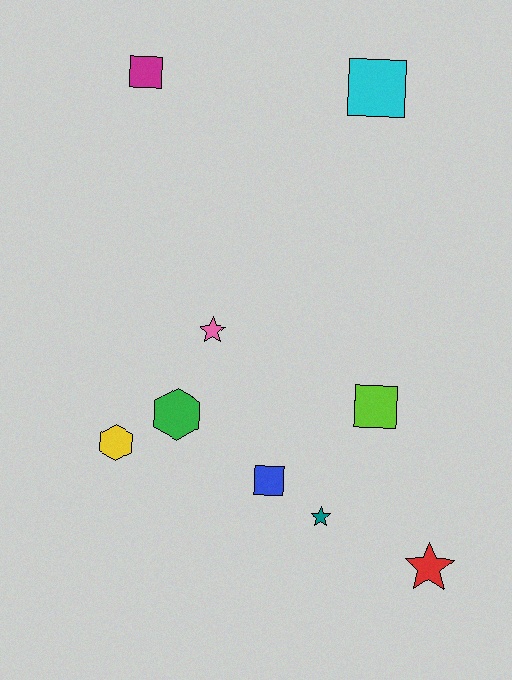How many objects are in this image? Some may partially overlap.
There are 9 objects.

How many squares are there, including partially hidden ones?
There are 4 squares.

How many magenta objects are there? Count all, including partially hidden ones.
There is 1 magenta object.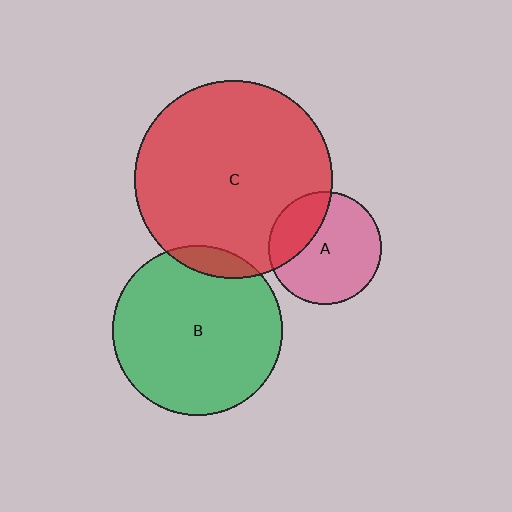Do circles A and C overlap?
Yes.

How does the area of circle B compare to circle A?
Approximately 2.2 times.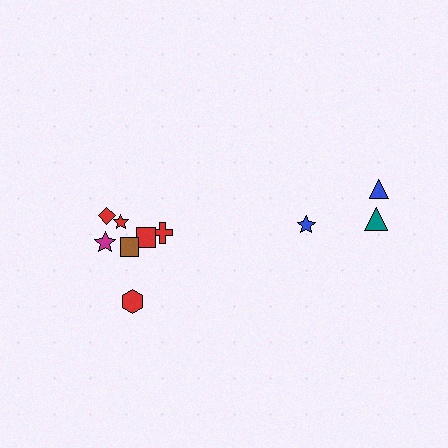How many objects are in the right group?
There are 3 objects.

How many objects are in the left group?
There are 7 objects.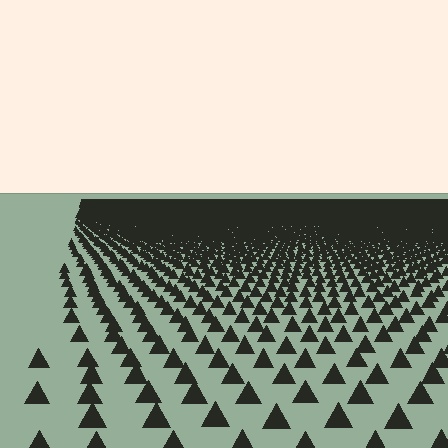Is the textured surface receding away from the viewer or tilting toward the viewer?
The surface is receding away from the viewer. Texture elements get smaller and denser toward the top.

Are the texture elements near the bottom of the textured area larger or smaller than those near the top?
Larger. Near the bottom, elements are closer to the viewer and appear at a bigger on-screen size.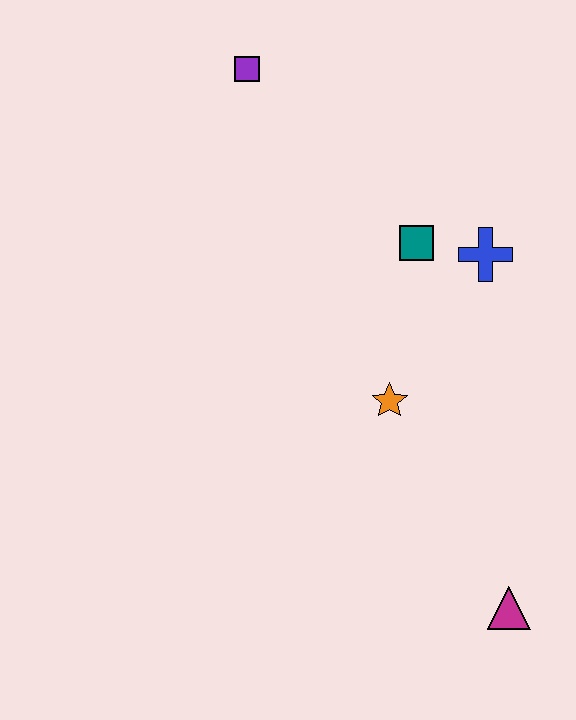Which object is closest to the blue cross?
The teal square is closest to the blue cross.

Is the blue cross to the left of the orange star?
No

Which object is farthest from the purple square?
The magenta triangle is farthest from the purple square.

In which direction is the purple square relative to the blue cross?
The purple square is to the left of the blue cross.